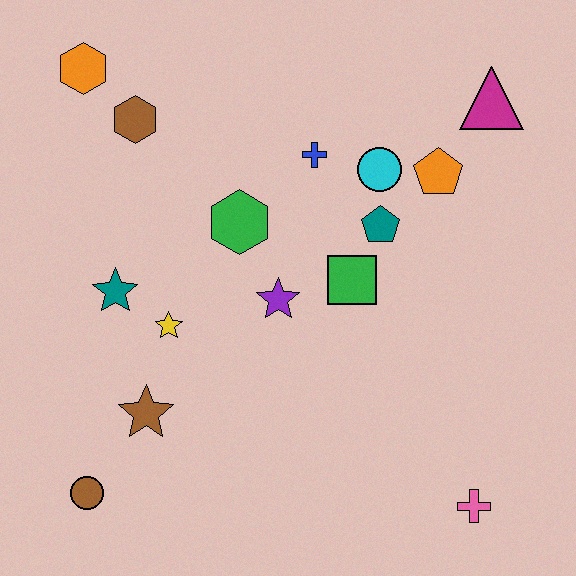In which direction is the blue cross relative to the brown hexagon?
The blue cross is to the right of the brown hexagon.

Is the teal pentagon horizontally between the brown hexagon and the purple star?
No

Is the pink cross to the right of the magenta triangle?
No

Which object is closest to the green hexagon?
The purple star is closest to the green hexagon.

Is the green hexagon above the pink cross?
Yes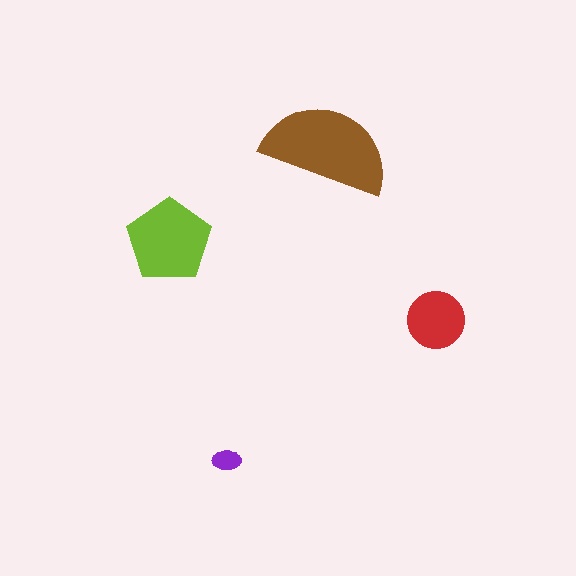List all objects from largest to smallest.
The brown semicircle, the lime pentagon, the red circle, the purple ellipse.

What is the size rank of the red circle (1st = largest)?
3rd.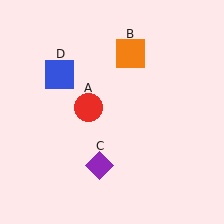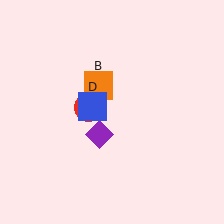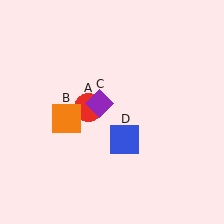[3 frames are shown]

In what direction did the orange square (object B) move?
The orange square (object B) moved down and to the left.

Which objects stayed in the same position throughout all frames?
Red circle (object A) remained stationary.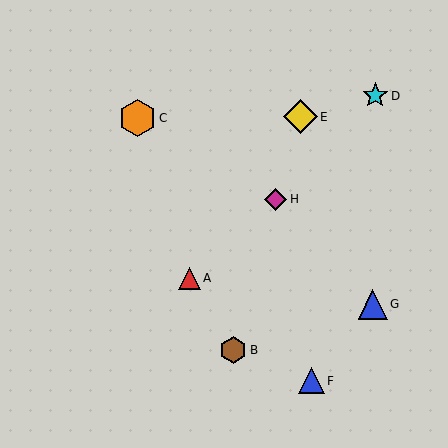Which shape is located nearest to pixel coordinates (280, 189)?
The magenta diamond (labeled H) at (276, 199) is nearest to that location.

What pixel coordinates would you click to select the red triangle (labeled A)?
Click at (189, 278) to select the red triangle A.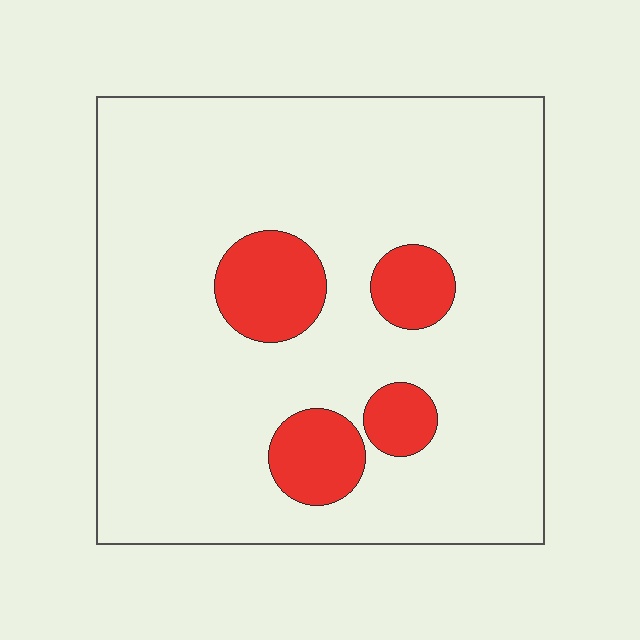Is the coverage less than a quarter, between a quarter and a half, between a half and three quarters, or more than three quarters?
Less than a quarter.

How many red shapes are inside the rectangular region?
4.